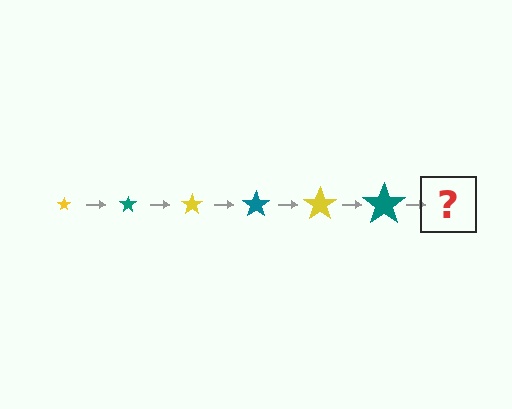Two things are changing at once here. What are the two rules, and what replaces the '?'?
The two rules are that the star grows larger each step and the color cycles through yellow and teal. The '?' should be a yellow star, larger than the previous one.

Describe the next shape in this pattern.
It should be a yellow star, larger than the previous one.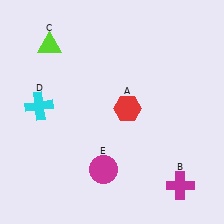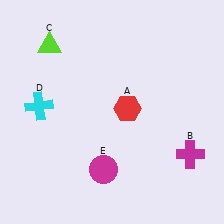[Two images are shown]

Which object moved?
The magenta cross (B) moved up.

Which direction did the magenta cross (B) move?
The magenta cross (B) moved up.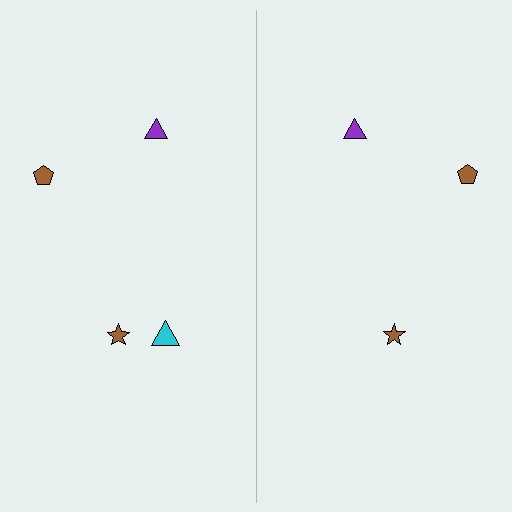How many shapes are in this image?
There are 7 shapes in this image.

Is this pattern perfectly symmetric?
No, the pattern is not perfectly symmetric. A cyan triangle is missing from the right side.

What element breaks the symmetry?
A cyan triangle is missing from the right side.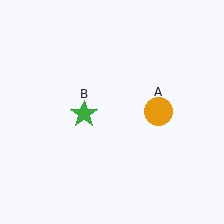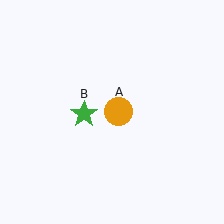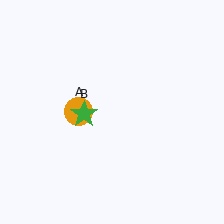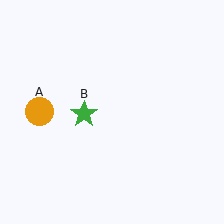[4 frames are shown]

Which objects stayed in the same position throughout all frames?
Green star (object B) remained stationary.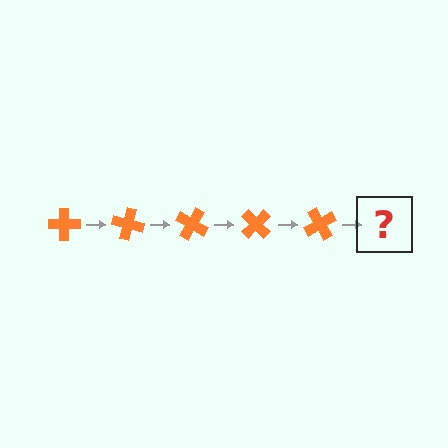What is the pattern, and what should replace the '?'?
The pattern is that the cross rotates 15 degrees each step. The '?' should be an orange cross rotated 75 degrees.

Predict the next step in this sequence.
The next step is an orange cross rotated 75 degrees.